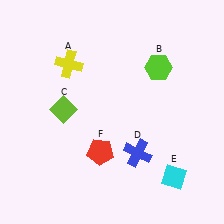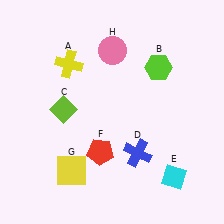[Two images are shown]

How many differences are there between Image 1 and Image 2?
There are 2 differences between the two images.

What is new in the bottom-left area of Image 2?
A yellow square (G) was added in the bottom-left area of Image 2.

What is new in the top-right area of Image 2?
A pink circle (H) was added in the top-right area of Image 2.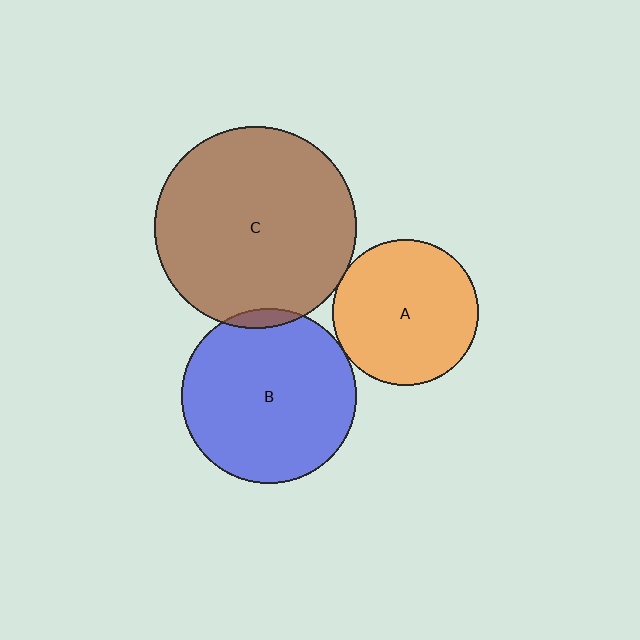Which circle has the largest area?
Circle C (brown).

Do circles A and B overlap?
Yes.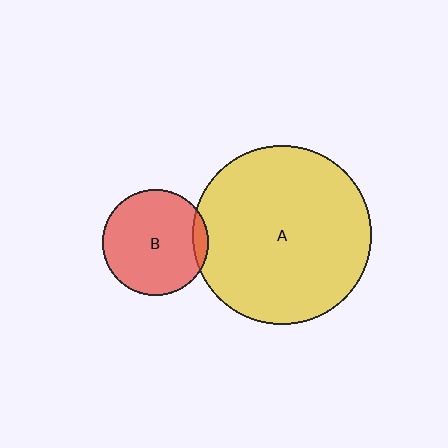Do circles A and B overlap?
Yes.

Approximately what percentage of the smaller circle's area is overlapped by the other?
Approximately 10%.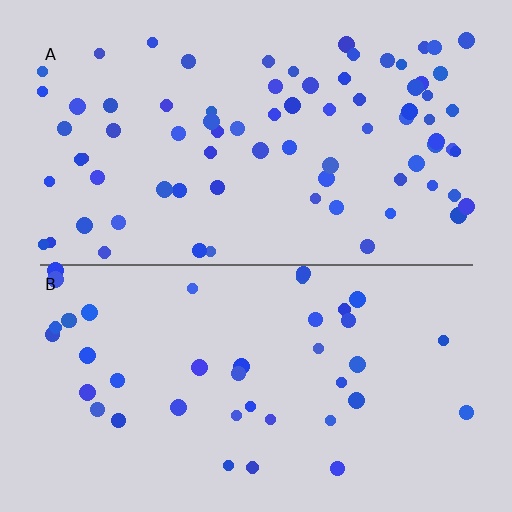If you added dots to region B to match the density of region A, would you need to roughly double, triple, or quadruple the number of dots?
Approximately double.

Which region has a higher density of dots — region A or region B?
A (the top).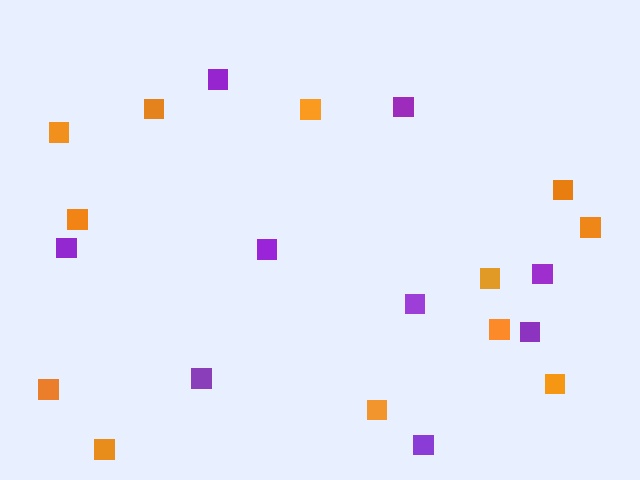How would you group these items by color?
There are 2 groups: one group of purple squares (9) and one group of orange squares (12).